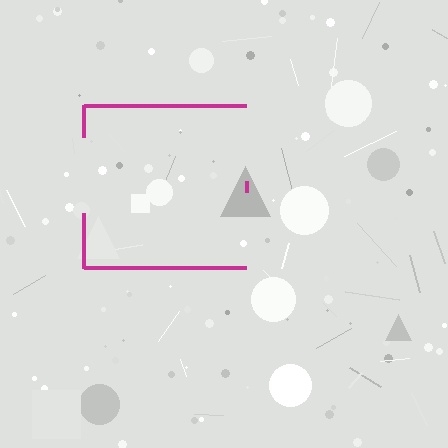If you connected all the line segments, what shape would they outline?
They would outline a square.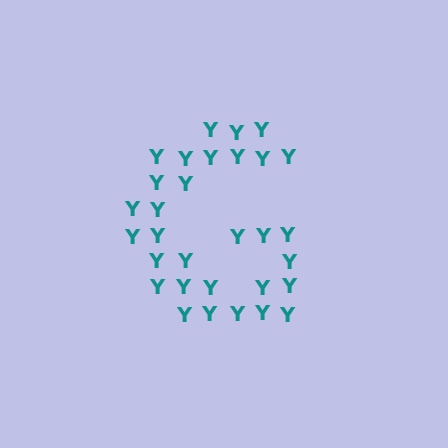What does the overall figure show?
The overall figure shows the letter G.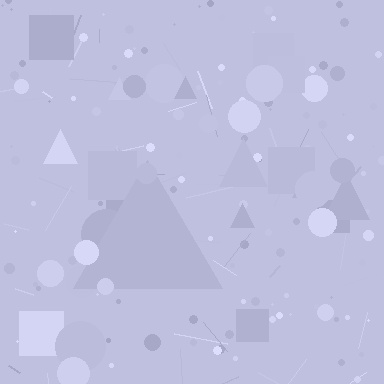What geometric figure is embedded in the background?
A triangle is embedded in the background.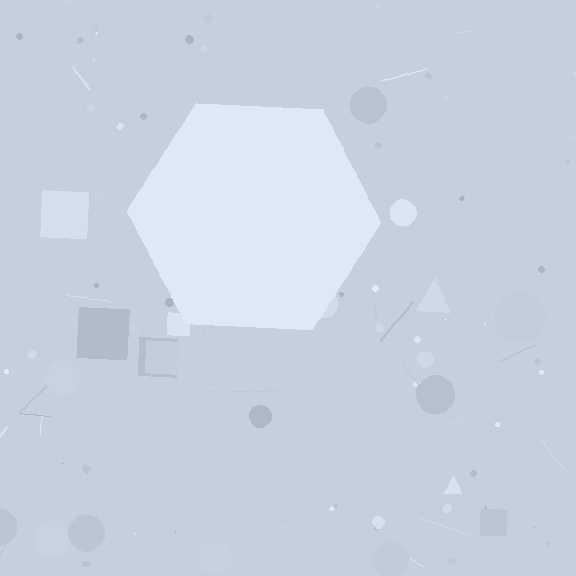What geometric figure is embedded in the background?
A hexagon is embedded in the background.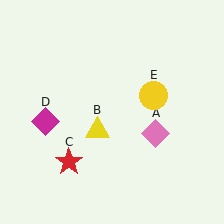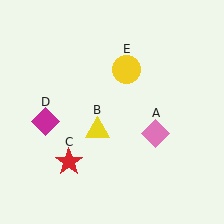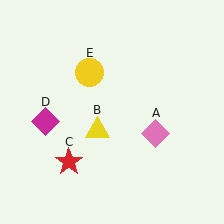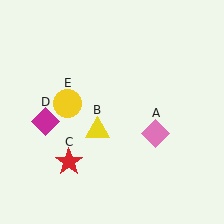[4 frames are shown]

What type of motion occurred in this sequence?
The yellow circle (object E) rotated counterclockwise around the center of the scene.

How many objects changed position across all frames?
1 object changed position: yellow circle (object E).